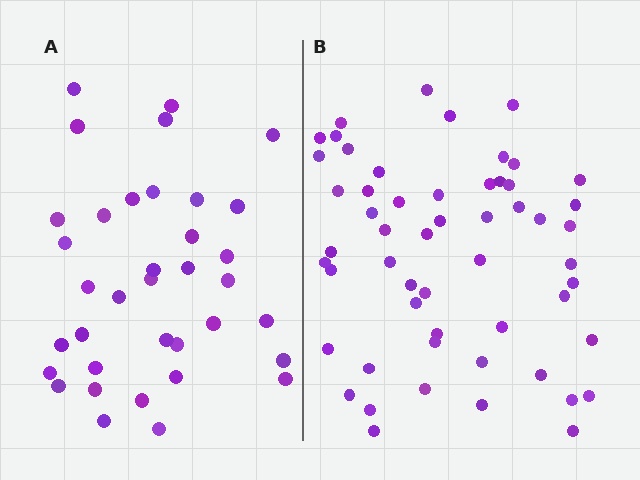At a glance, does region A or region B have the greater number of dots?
Region B (the right region) has more dots.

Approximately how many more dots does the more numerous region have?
Region B has approximately 20 more dots than region A.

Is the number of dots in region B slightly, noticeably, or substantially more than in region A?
Region B has substantially more. The ratio is roughly 1.5 to 1.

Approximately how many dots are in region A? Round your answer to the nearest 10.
About 40 dots. (The exact count is 36, which rounds to 40.)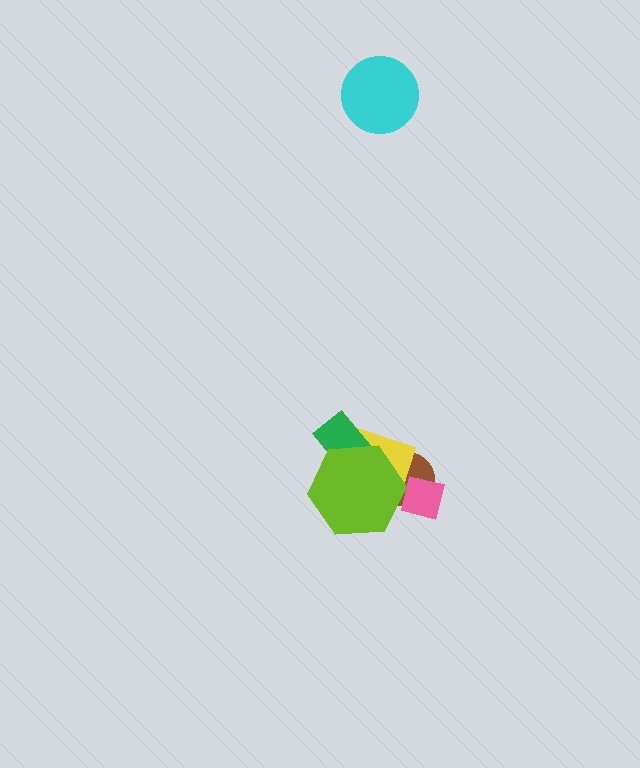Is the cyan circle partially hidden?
No, no other shape covers it.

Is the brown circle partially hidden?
Yes, it is partially covered by another shape.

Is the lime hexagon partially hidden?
Yes, it is partially covered by another shape.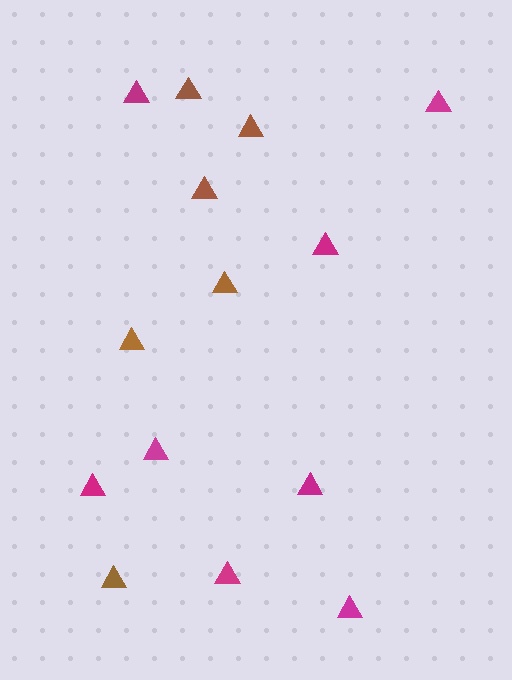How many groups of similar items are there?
There are 2 groups: one group of magenta triangles (8) and one group of brown triangles (6).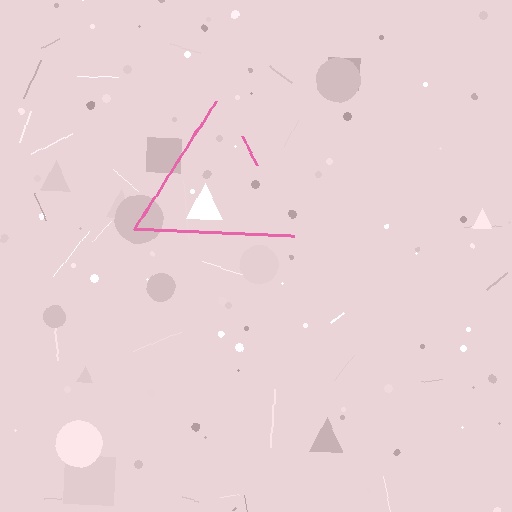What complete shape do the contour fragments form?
The contour fragments form a triangle.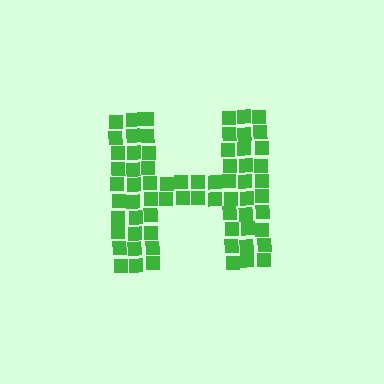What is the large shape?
The large shape is the letter H.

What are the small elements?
The small elements are squares.